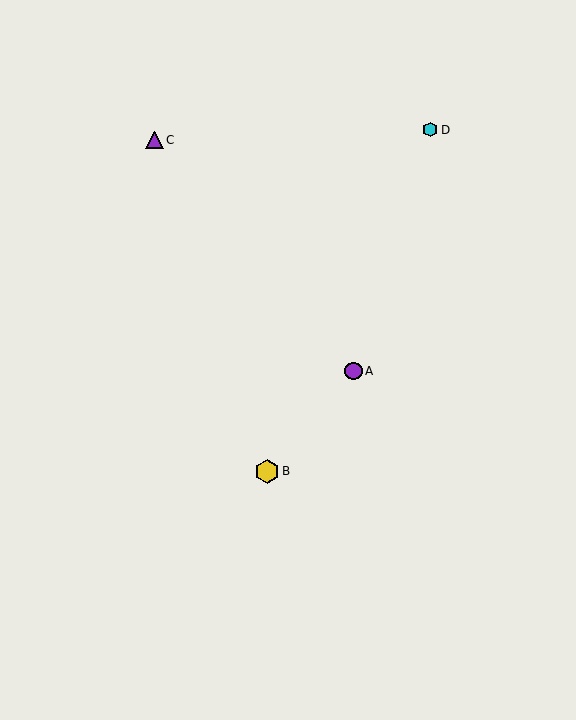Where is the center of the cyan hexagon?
The center of the cyan hexagon is at (430, 130).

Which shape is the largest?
The yellow hexagon (labeled B) is the largest.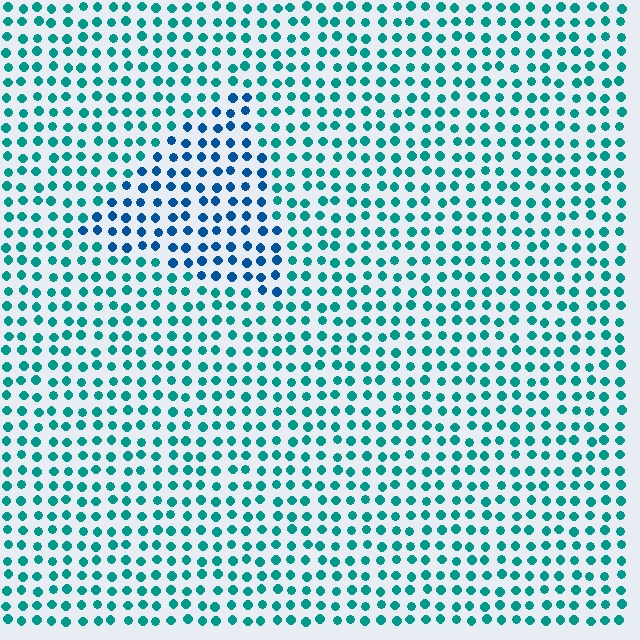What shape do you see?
I see a triangle.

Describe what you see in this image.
The image is filled with small teal elements in a uniform arrangement. A triangle-shaped region is visible where the elements are tinted to a slightly different hue, forming a subtle color boundary.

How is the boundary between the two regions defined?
The boundary is defined purely by a slight shift in hue (about 34 degrees). Spacing, size, and orientation are identical on both sides.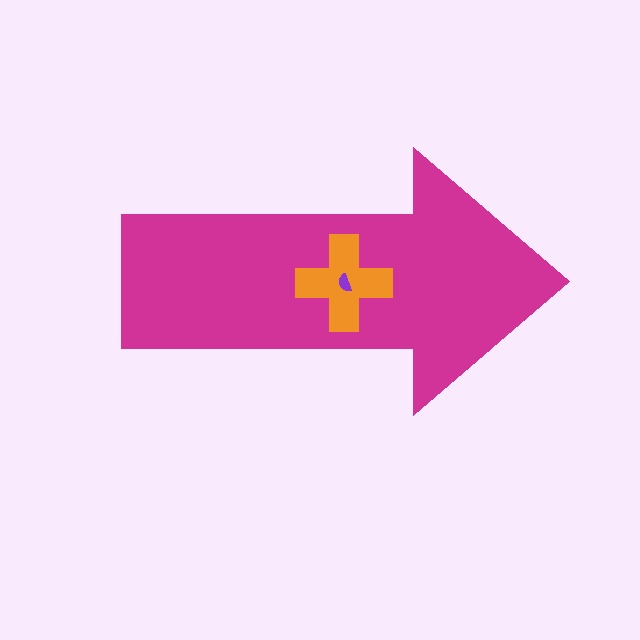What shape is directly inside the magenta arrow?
The orange cross.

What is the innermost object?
The purple semicircle.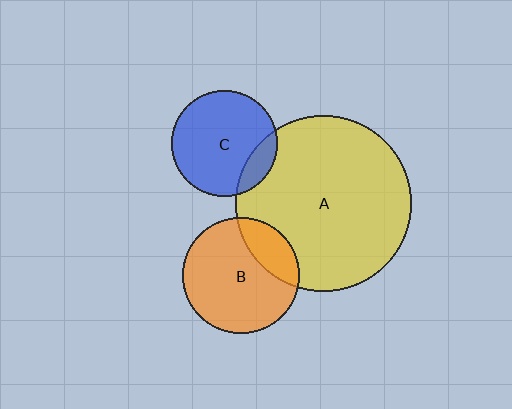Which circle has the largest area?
Circle A (yellow).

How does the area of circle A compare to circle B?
Approximately 2.3 times.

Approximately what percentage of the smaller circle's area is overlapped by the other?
Approximately 20%.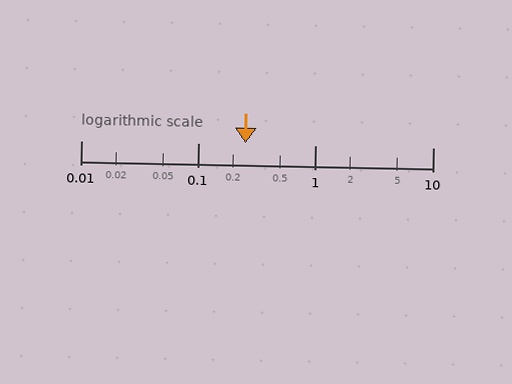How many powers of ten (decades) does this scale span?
The scale spans 3 decades, from 0.01 to 10.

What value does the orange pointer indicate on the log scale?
The pointer indicates approximately 0.25.